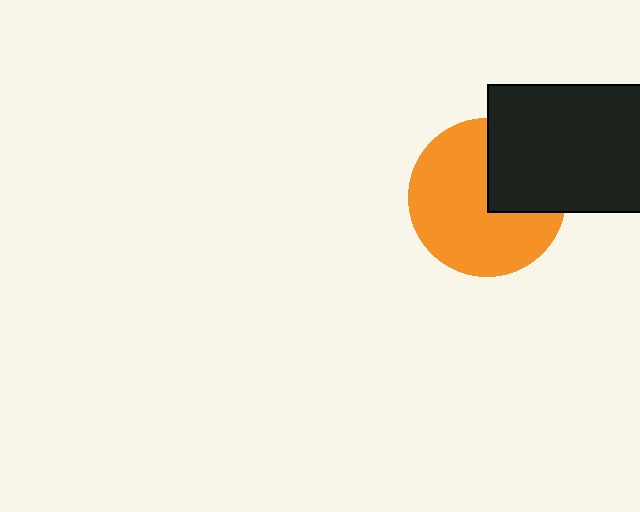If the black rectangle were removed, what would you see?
You would see the complete orange circle.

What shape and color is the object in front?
The object in front is a black rectangle.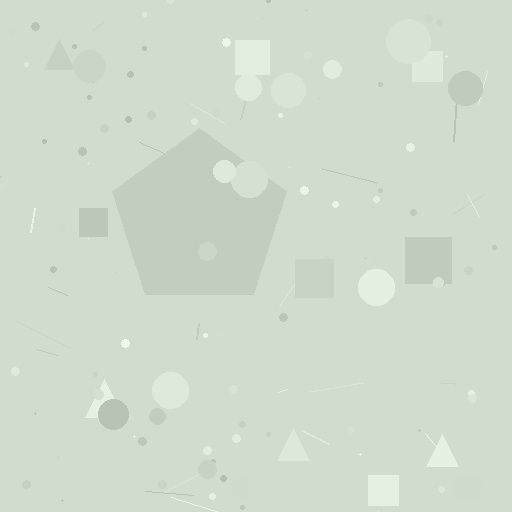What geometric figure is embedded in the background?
A pentagon is embedded in the background.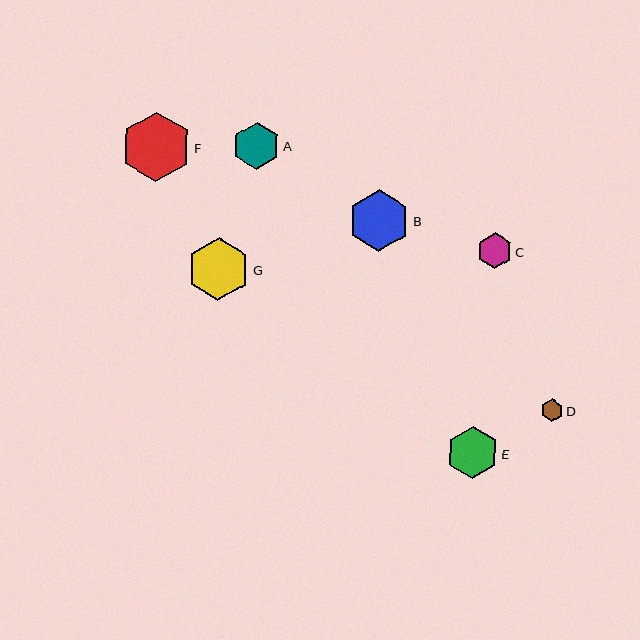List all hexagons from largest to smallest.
From largest to smallest: F, G, B, E, A, C, D.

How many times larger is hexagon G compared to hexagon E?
Hexagon G is approximately 1.2 times the size of hexagon E.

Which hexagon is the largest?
Hexagon F is the largest with a size of approximately 70 pixels.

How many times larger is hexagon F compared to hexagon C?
Hexagon F is approximately 2.0 times the size of hexagon C.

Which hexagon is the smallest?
Hexagon D is the smallest with a size of approximately 23 pixels.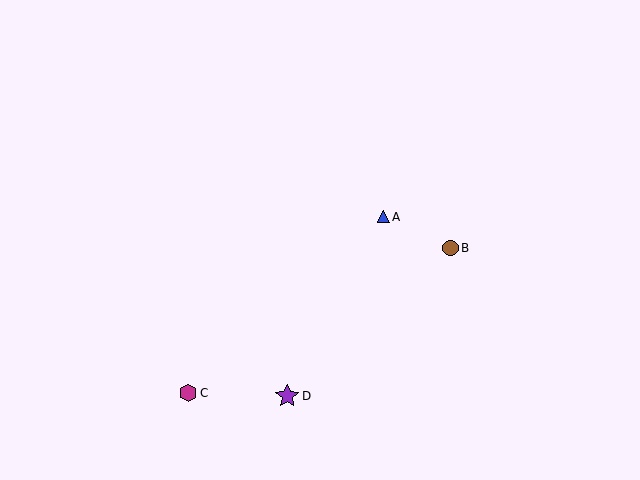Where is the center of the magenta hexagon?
The center of the magenta hexagon is at (188, 393).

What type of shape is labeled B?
Shape B is a brown circle.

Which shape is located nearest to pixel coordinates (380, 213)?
The blue triangle (labeled A) at (383, 217) is nearest to that location.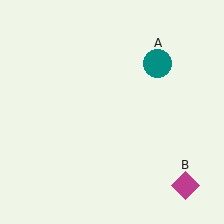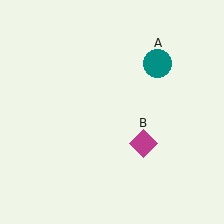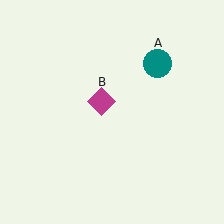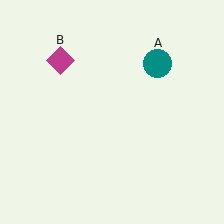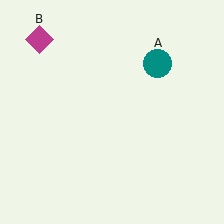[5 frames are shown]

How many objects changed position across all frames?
1 object changed position: magenta diamond (object B).